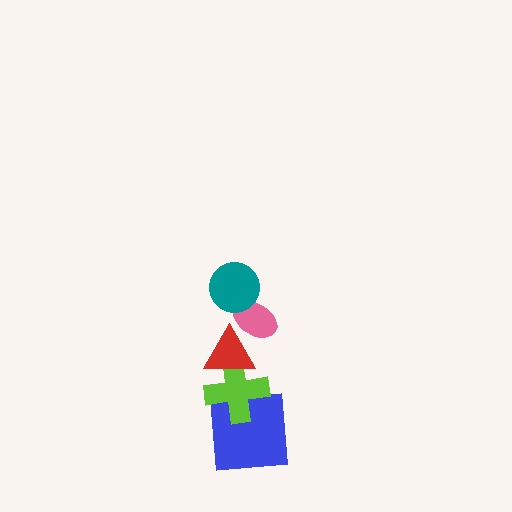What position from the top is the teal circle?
The teal circle is 1st from the top.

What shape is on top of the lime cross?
The red triangle is on top of the lime cross.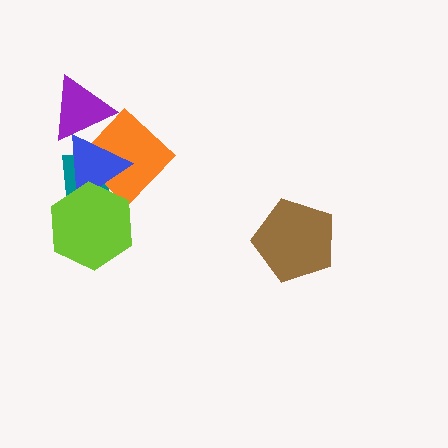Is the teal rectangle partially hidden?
Yes, it is partially covered by another shape.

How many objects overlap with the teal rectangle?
3 objects overlap with the teal rectangle.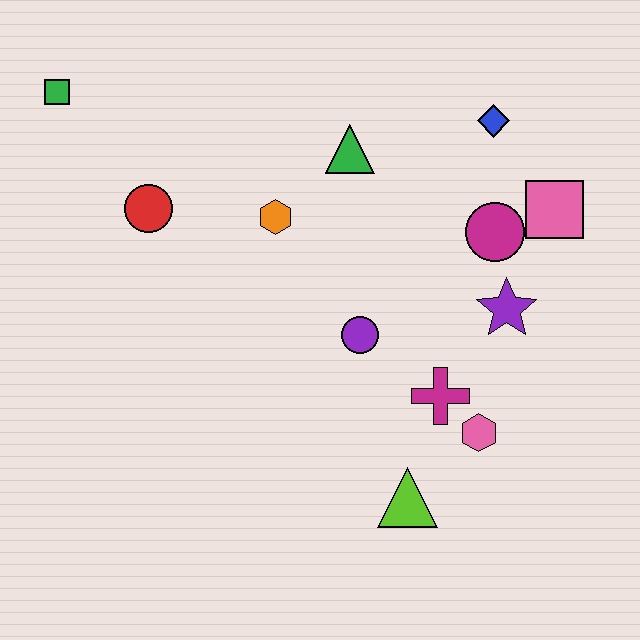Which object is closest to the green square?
The red circle is closest to the green square.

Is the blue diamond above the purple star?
Yes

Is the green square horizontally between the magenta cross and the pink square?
No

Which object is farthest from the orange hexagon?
The lime triangle is farthest from the orange hexagon.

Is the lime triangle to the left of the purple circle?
No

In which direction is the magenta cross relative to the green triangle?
The magenta cross is below the green triangle.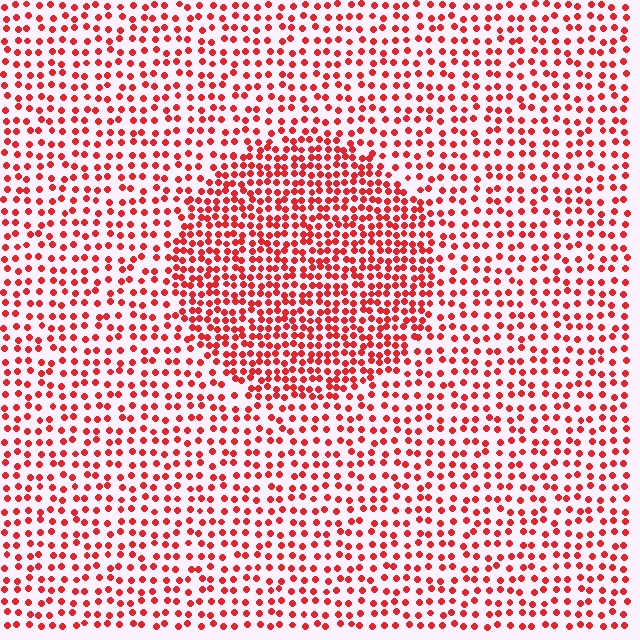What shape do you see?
I see a circle.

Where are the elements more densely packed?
The elements are more densely packed inside the circle boundary.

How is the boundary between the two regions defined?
The boundary is defined by a change in element density (approximately 1.8x ratio). All elements are the same color, size, and shape.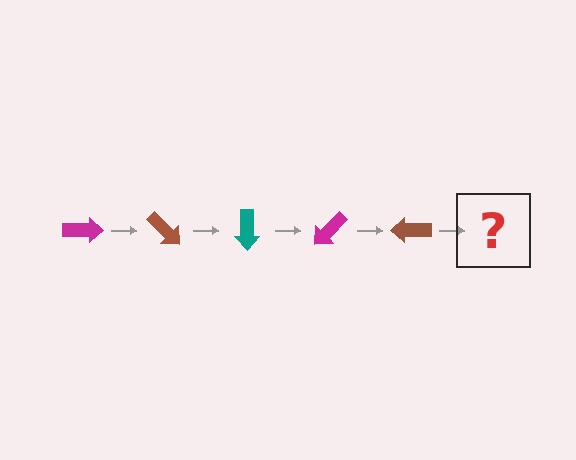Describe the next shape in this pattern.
It should be a teal arrow, rotated 225 degrees from the start.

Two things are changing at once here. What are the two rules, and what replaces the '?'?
The two rules are that it rotates 45 degrees each step and the color cycles through magenta, brown, and teal. The '?' should be a teal arrow, rotated 225 degrees from the start.